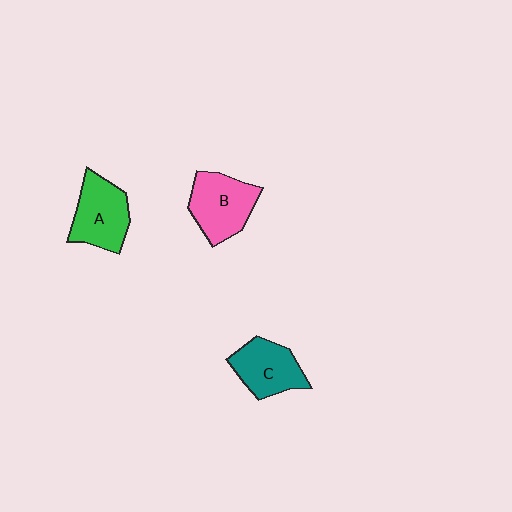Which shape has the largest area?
Shape B (pink).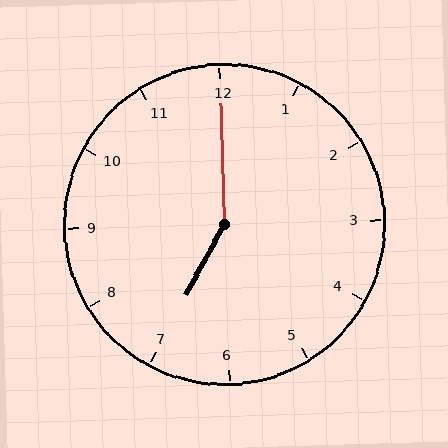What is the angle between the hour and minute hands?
Approximately 150 degrees.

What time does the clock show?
7:00.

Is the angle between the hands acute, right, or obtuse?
It is obtuse.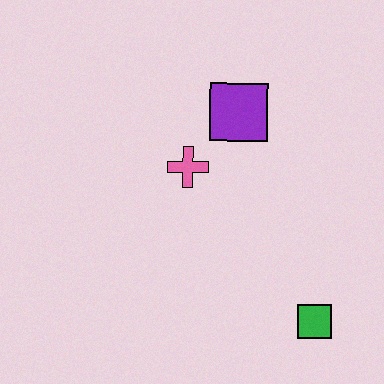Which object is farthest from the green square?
The purple square is farthest from the green square.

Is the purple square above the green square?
Yes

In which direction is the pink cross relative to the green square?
The pink cross is above the green square.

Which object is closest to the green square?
The pink cross is closest to the green square.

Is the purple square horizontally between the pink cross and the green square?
Yes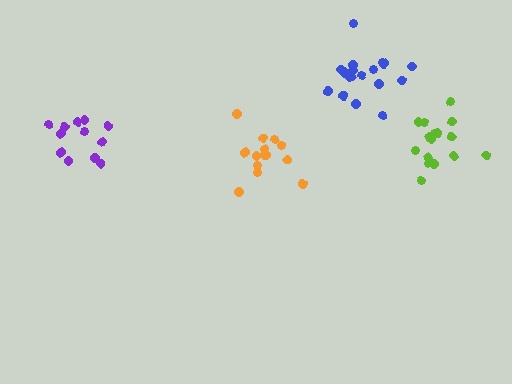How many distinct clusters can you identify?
There are 4 distinct clusters.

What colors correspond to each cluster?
The clusters are colored: blue, orange, lime, purple.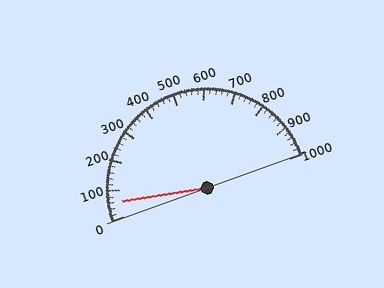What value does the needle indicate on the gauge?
The needle indicates approximately 60.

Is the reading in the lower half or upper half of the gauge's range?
The reading is in the lower half of the range (0 to 1000).